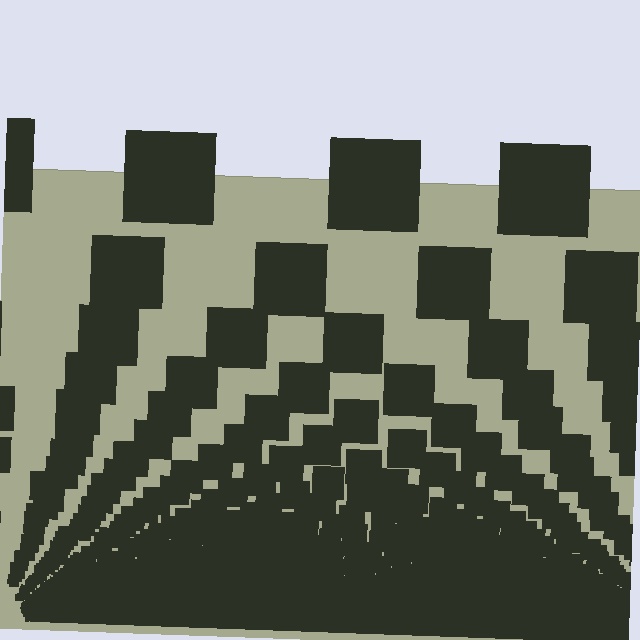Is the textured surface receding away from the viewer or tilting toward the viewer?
The surface appears to tilt toward the viewer. Texture elements get larger and sparser toward the top.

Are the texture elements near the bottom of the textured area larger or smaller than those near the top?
Smaller. The gradient is inverted — elements near the bottom are smaller and denser.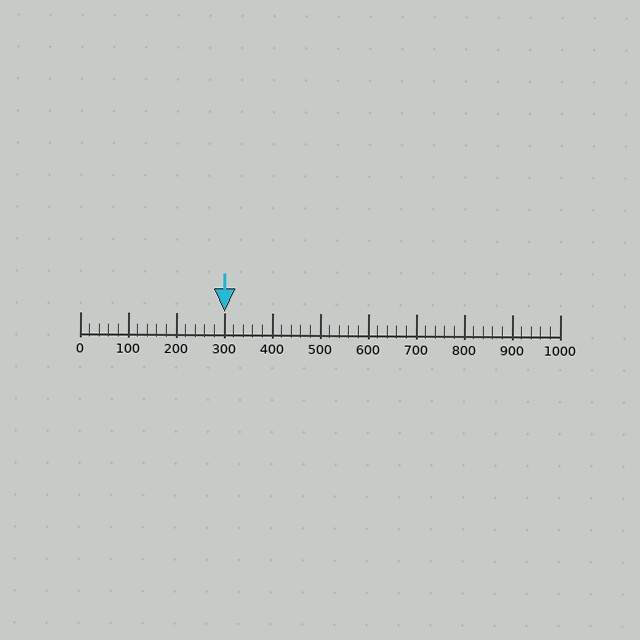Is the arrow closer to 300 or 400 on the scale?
The arrow is closer to 300.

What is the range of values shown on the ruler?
The ruler shows values from 0 to 1000.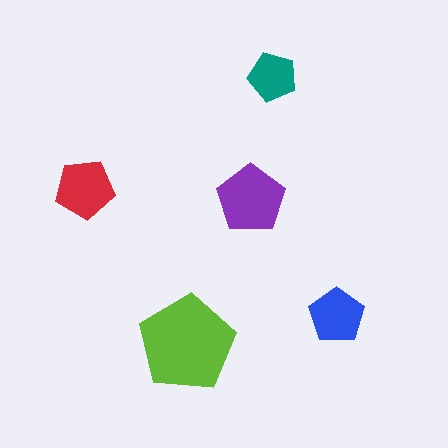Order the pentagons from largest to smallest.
the lime one, the purple one, the red one, the blue one, the teal one.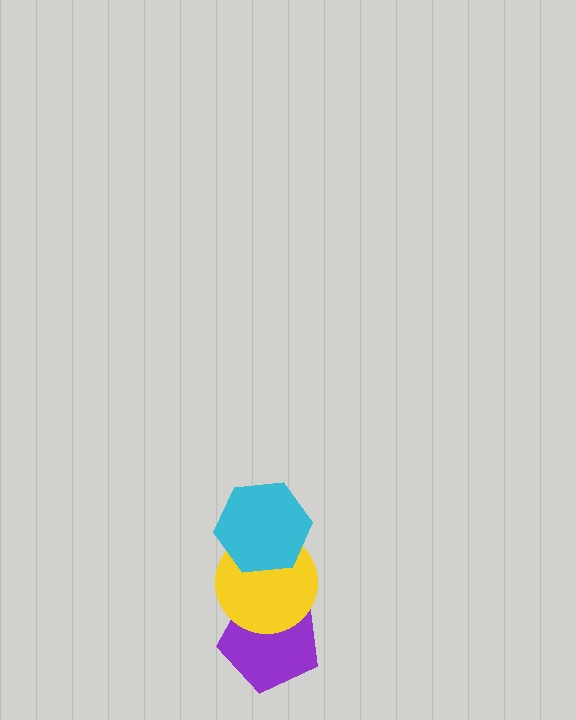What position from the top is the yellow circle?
The yellow circle is 2nd from the top.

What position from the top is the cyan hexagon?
The cyan hexagon is 1st from the top.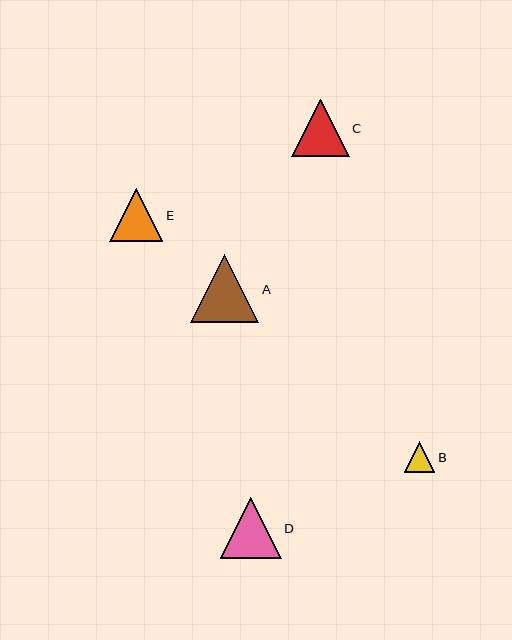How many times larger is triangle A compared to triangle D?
Triangle A is approximately 1.1 times the size of triangle D.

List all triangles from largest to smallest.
From largest to smallest: A, D, C, E, B.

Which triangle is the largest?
Triangle A is the largest with a size of approximately 68 pixels.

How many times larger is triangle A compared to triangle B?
Triangle A is approximately 2.2 times the size of triangle B.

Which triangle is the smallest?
Triangle B is the smallest with a size of approximately 31 pixels.